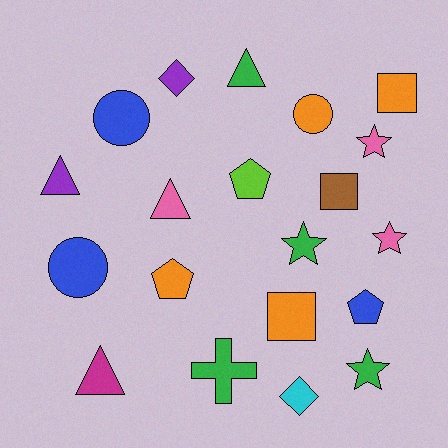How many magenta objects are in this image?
There is 1 magenta object.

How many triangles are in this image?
There are 4 triangles.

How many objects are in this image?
There are 20 objects.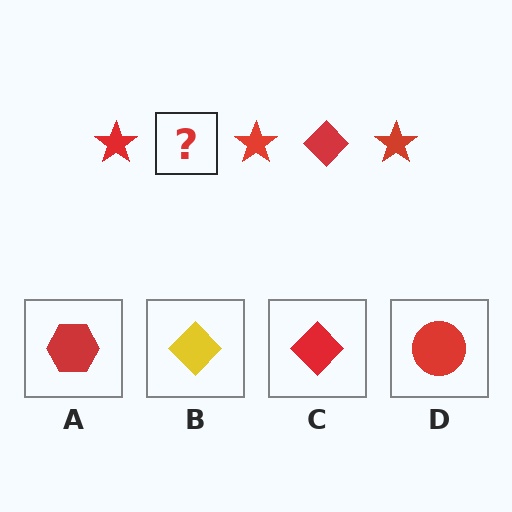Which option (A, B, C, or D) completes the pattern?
C.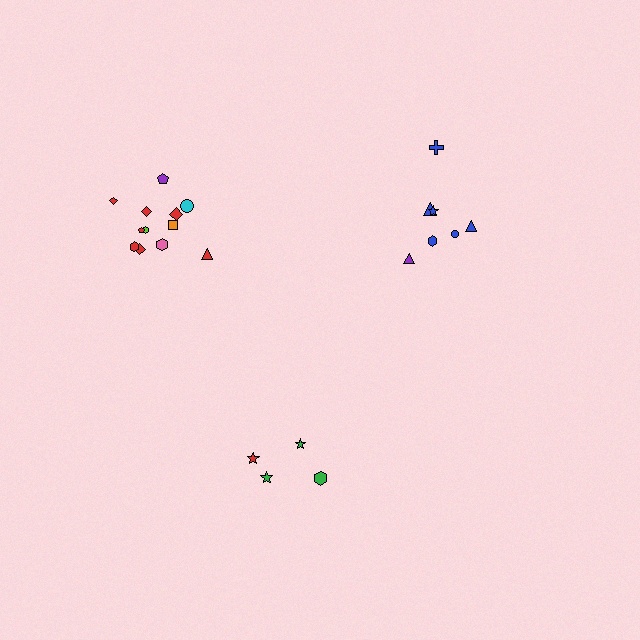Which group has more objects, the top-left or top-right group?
The top-left group.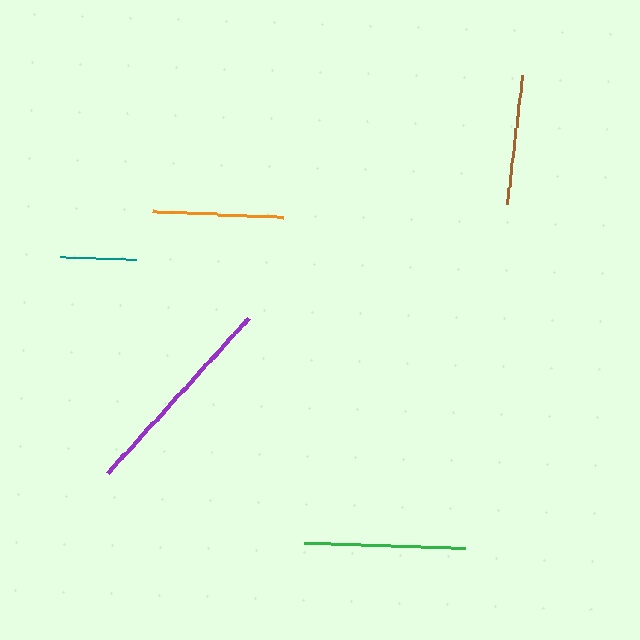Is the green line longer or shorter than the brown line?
The green line is longer than the brown line.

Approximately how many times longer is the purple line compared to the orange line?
The purple line is approximately 1.6 times the length of the orange line.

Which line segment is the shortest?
The teal line is the shortest at approximately 76 pixels.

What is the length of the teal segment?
The teal segment is approximately 76 pixels long.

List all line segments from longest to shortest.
From longest to shortest: purple, green, orange, brown, teal.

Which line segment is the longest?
The purple line is the longest at approximately 210 pixels.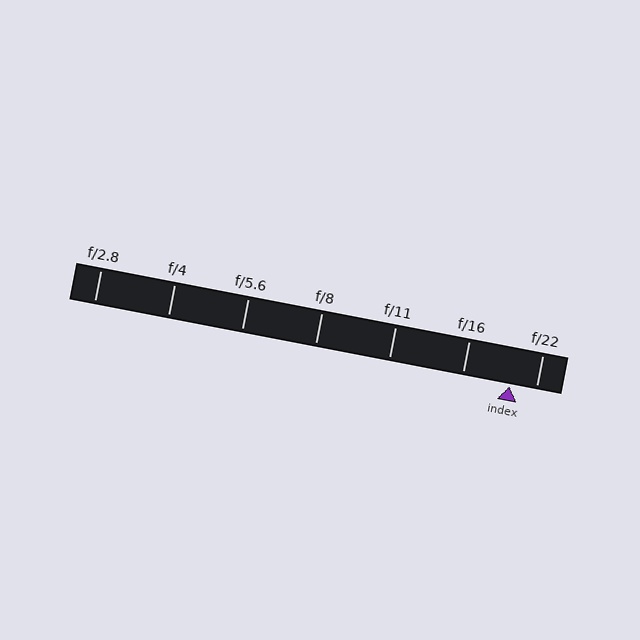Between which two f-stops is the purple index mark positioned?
The index mark is between f/16 and f/22.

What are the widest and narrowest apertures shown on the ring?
The widest aperture shown is f/2.8 and the narrowest is f/22.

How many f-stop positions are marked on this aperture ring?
There are 7 f-stop positions marked.